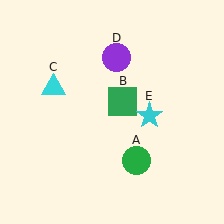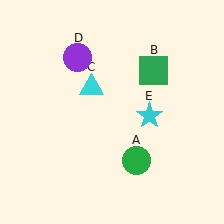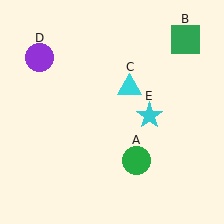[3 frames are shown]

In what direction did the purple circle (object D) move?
The purple circle (object D) moved left.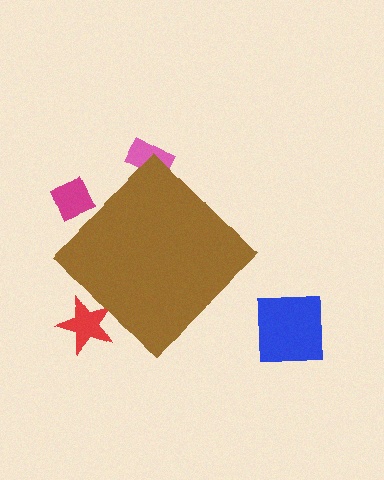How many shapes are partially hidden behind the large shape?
3 shapes are partially hidden.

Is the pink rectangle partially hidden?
Yes, the pink rectangle is partially hidden behind the brown diamond.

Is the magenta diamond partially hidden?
Yes, the magenta diamond is partially hidden behind the brown diamond.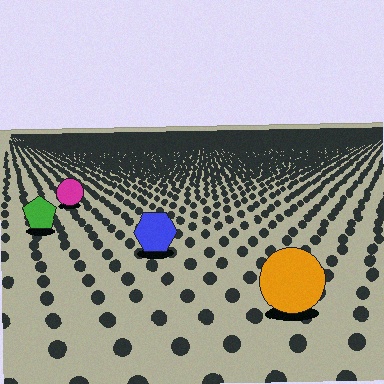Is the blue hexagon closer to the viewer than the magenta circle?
Yes. The blue hexagon is closer — you can tell from the texture gradient: the ground texture is coarser near it.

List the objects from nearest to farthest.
From nearest to farthest: the orange circle, the blue hexagon, the green pentagon, the magenta circle.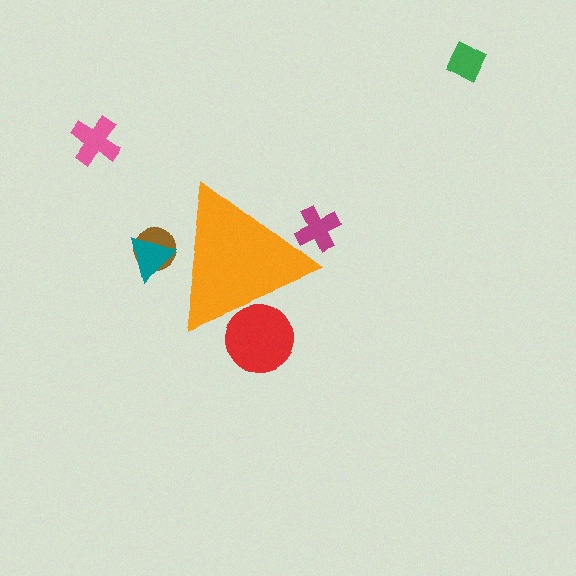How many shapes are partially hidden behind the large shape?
4 shapes are partially hidden.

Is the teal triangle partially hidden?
Yes, the teal triangle is partially hidden behind the orange triangle.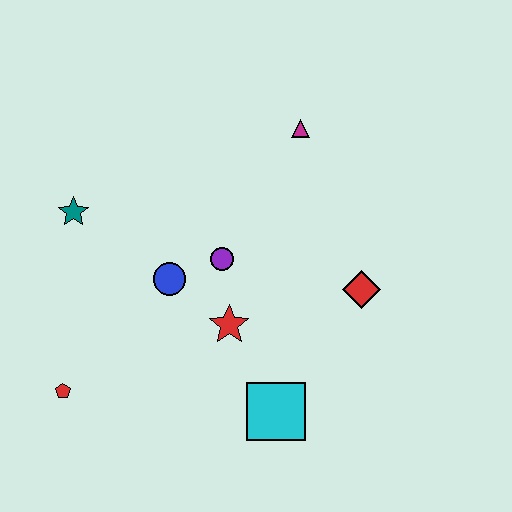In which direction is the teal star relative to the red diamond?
The teal star is to the left of the red diamond.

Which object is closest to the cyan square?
The red star is closest to the cyan square.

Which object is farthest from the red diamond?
The red pentagon is farthest from the red diamond.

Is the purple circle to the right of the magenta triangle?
No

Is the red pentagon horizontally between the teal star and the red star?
No